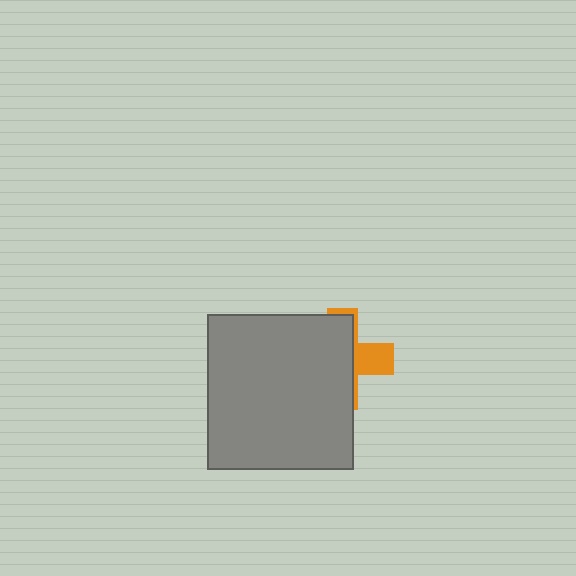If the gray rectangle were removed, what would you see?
You would see the complete orange cross.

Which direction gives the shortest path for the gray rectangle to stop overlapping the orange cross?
Moving left gives the shortest separation.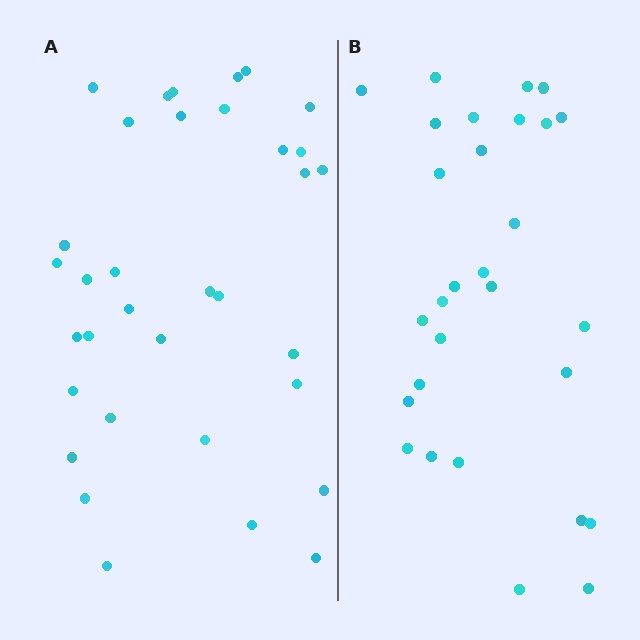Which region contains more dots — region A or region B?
Region A (the left region) has more dots.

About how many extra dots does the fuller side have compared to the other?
Region A has about 5 more dots than region B.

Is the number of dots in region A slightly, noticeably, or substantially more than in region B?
Region A has only slightly more — the two regions are fairly close. The ratio is roughly 1.2 to 1.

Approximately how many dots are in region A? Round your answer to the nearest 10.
About 30 dots. (The exact count is 34, which rounds to 30.)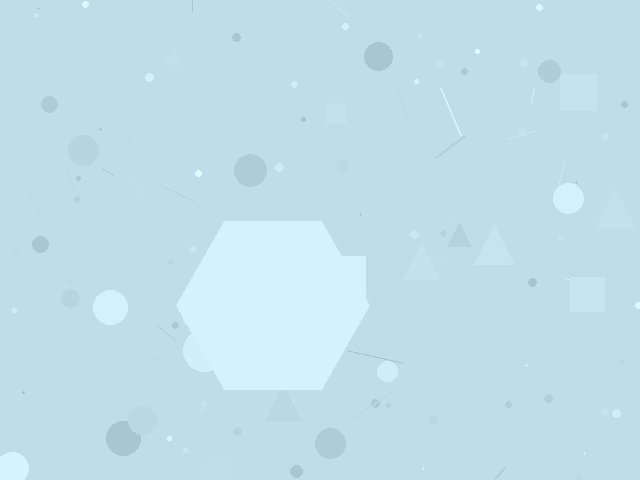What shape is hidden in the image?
A hexagon is hidden in the image.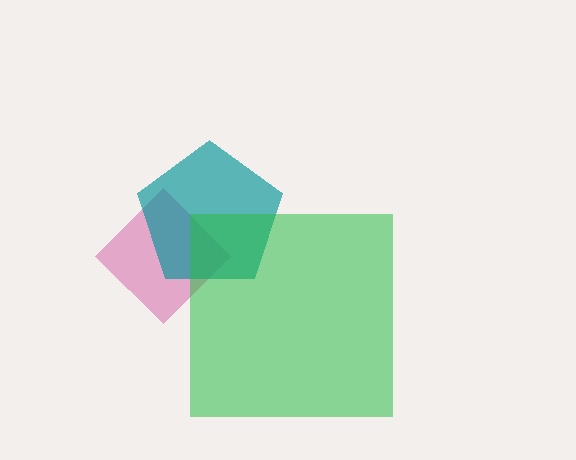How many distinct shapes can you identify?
There are 3 distinct shapes: a pink diamond, a teal pentagon, a green square.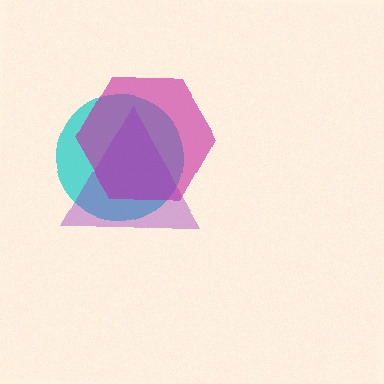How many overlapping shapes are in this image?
There are 3 overlapping shapes in the image.